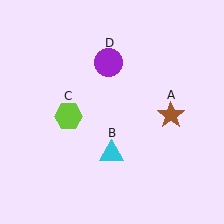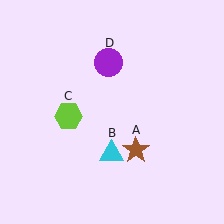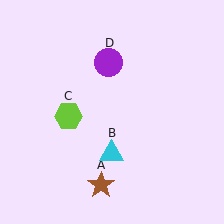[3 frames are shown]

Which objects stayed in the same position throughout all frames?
Cyan triangle (object B) and lime hexagon (object C) and purple circle (object D) remained stationary.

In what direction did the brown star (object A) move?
The brown star (object A) moved down and to the left.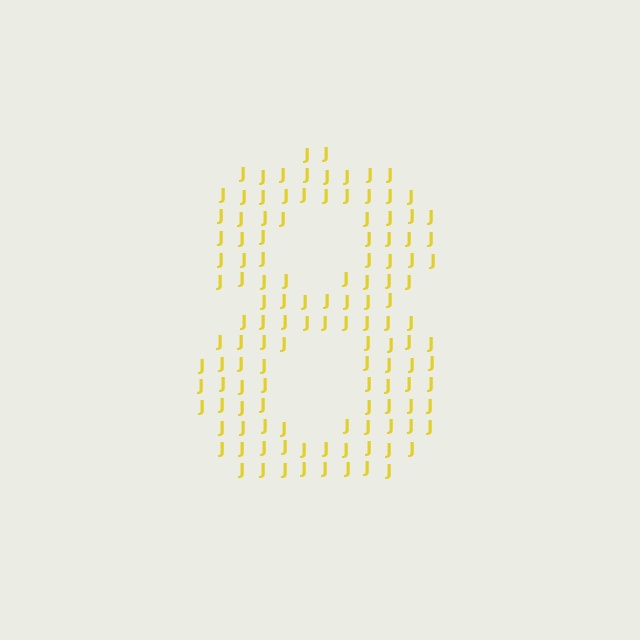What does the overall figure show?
The overall figure shows the digit 8.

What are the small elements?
The small elements are letter J's.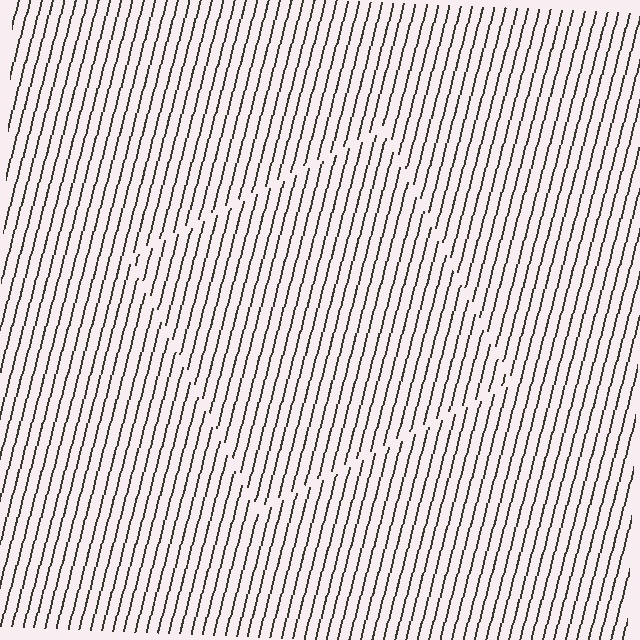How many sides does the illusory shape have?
4 sides — the line-ends trace a square.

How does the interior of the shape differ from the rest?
The interior of the shape contains the same grating, shifted by half a period — the contour is defined by the phase discontinuity where line-ends from the inner and outer gratings abut.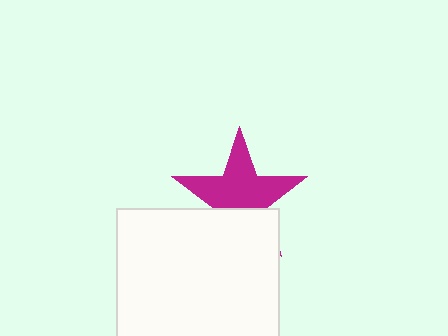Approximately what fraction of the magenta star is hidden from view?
Roughly 36% of the magenta star is hidden behind the white rectangle.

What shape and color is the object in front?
The object in front is a white rectangle.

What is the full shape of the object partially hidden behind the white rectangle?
The partially hidden object is a magenta star.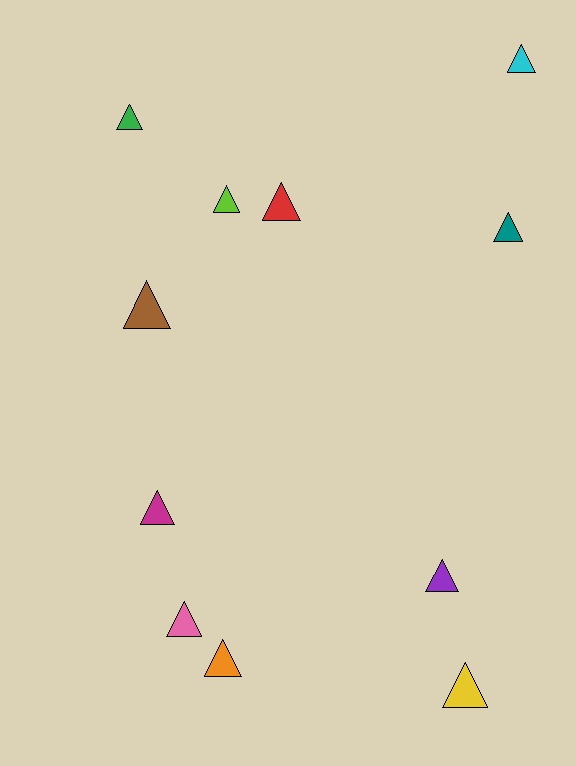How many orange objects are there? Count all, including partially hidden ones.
There is 1 orange object.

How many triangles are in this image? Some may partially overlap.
There are 11 triangles.